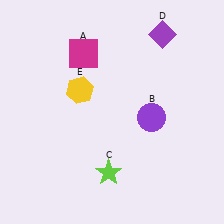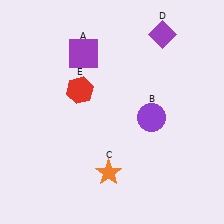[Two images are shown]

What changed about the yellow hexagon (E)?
In Image 1, E is yellow. In Image 2, it changed to red.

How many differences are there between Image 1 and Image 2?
There are 3 differences between the two images.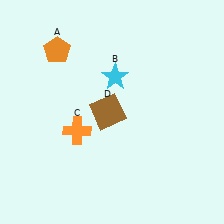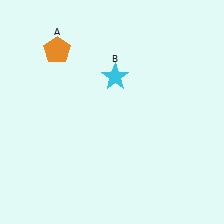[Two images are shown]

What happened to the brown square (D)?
The brown square (D) was removed in Image 2. It was in the top-left area of Image 1.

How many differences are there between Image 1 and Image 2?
There are 2 differences between the two images.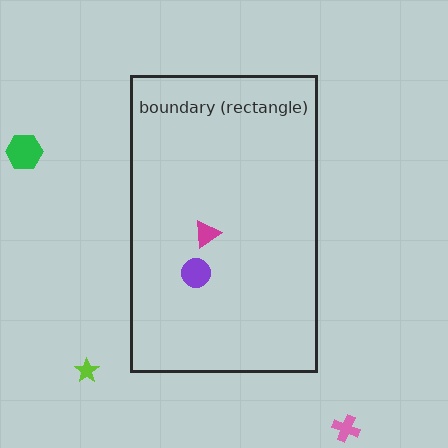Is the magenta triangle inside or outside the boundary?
Inside.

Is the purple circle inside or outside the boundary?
Inside.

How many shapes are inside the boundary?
2 inside, 3 outside.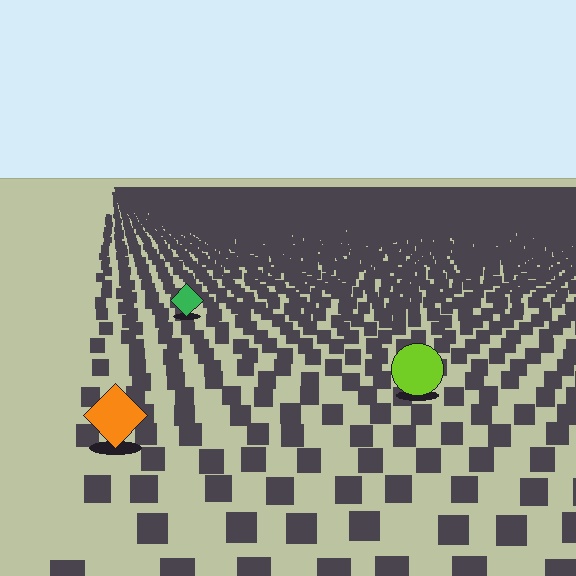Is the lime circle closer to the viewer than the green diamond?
Yes. The lime circle is closer — you can tell from the texture gradient: the ground texture is coarser near it.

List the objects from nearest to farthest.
From nearest to farthest: the orange diamond, the lime circle, the green diamond.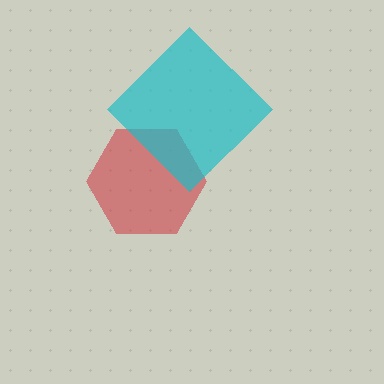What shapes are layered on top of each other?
The layered shapes are: a red hexagon, a cyan diamond.